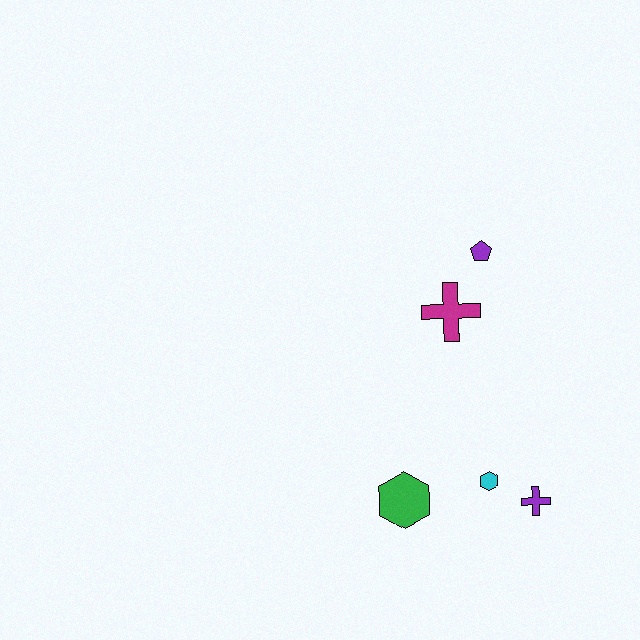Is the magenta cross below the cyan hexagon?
No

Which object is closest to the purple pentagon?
The magenta cross is closest to the purple pentagon.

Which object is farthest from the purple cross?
The purple pentagon is farthest from the purple cross.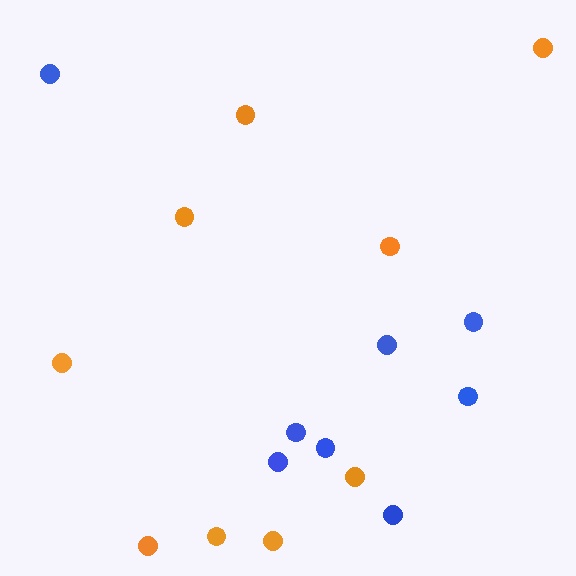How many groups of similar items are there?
There are 2 groups: one group of orange circles (9) and one group of blue circles (8).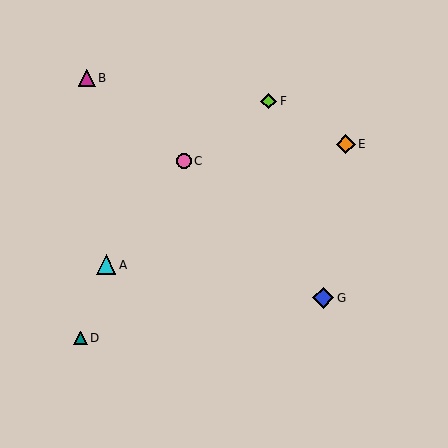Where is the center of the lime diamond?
The center of the lime diamond is at (269, 101).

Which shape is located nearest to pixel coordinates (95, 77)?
The magenta triangle (labeled B) at (87, 78) is nearest to that location.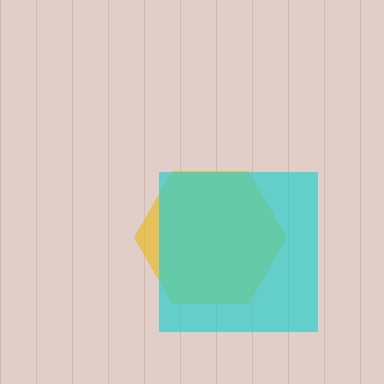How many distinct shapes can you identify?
There are 2 distinct shapes: a yellow hexagon, a cyan square.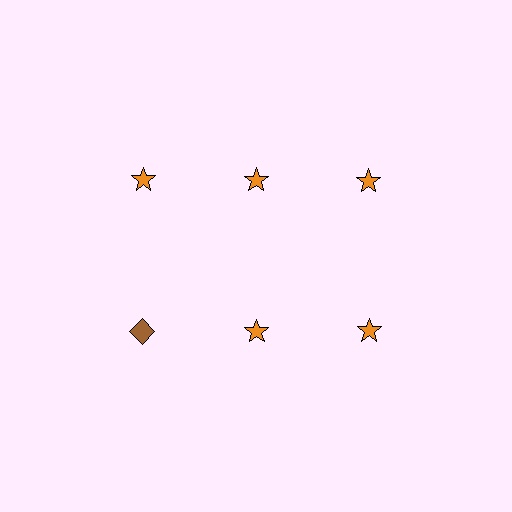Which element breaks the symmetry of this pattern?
The brown diamond in the second row, leftmost column breaks the symmetry. All other shapes are orange stars.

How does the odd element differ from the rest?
It differs in both color (brown instead of orange) and shape (diamond instead of star).